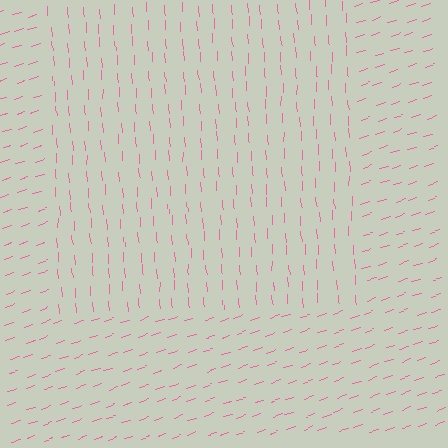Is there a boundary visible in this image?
Yes, there is a texture boundary formed by a change in line orientation.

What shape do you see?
I see a rectangle.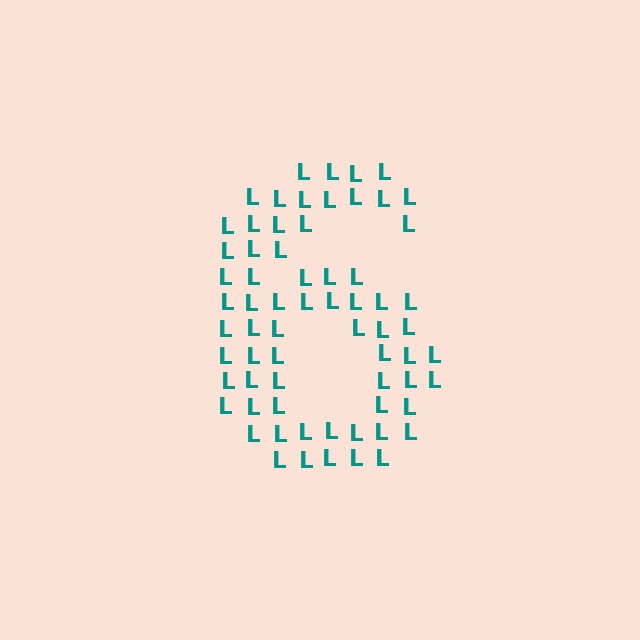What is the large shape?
The large shape is the digit 6.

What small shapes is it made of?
It is made of small letter L's.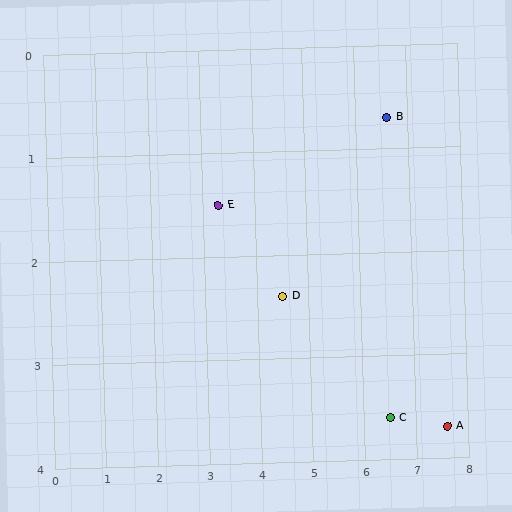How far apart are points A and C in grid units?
Points A and C are about 1.1 grid units apart.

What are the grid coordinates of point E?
Point E is at approximately (3.3, 1.5).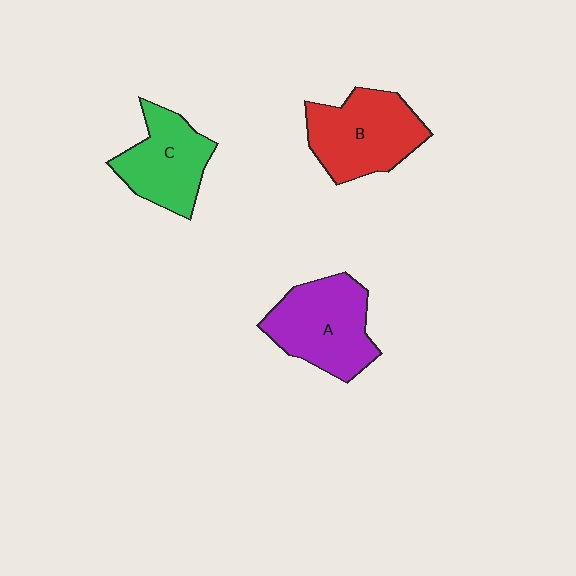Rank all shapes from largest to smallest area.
From largest to smallest: A (purple), B (red), C (green).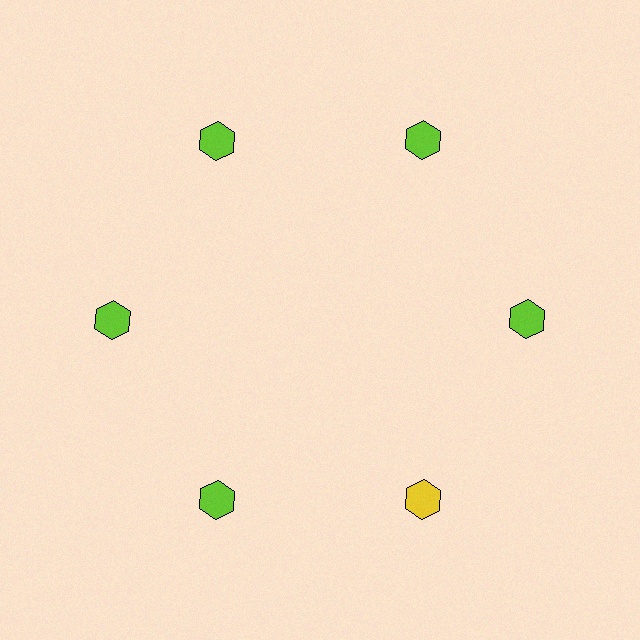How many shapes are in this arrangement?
There are 6 shapes arranged in a ring pattern.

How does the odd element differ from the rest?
It has a different color: yellow instead of lime.